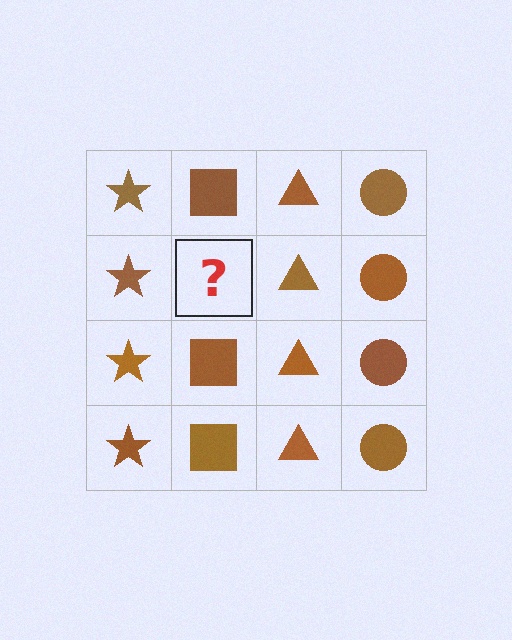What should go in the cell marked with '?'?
The missing cell should contain a brown square.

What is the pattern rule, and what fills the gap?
The rule is that each column has a consistent shape. The gap should be filled with a brown square.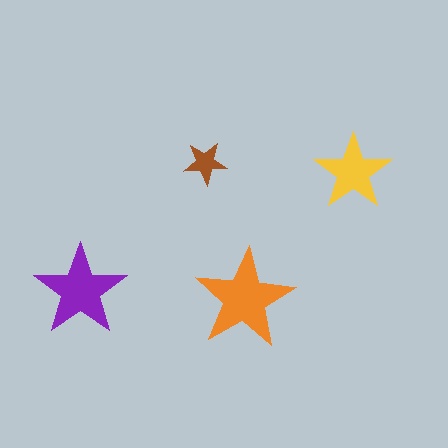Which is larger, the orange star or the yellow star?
The orange one.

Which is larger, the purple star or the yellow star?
The purple one.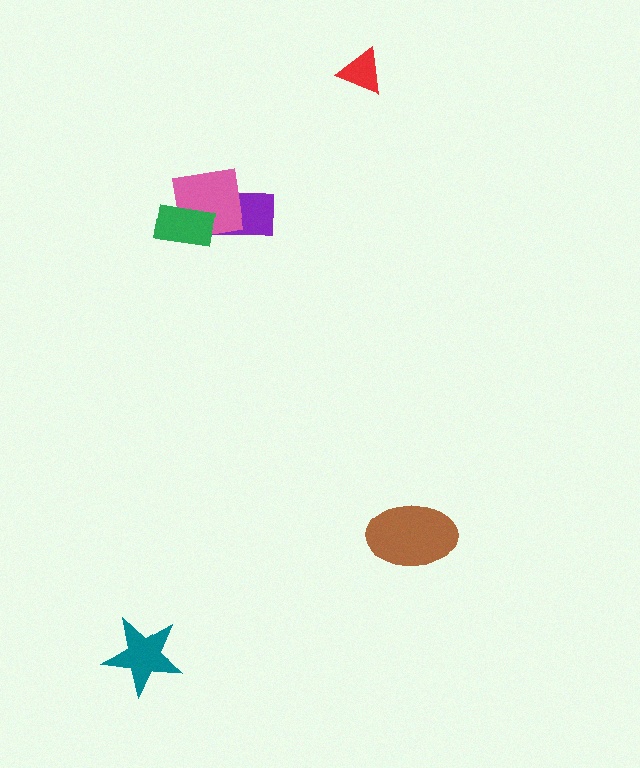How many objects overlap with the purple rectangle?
2 objects overlap with the purple rectangle.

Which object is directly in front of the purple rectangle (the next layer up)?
The pink square is directly in front of the purple rectangle.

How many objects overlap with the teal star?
0 objects overlap with the teal star.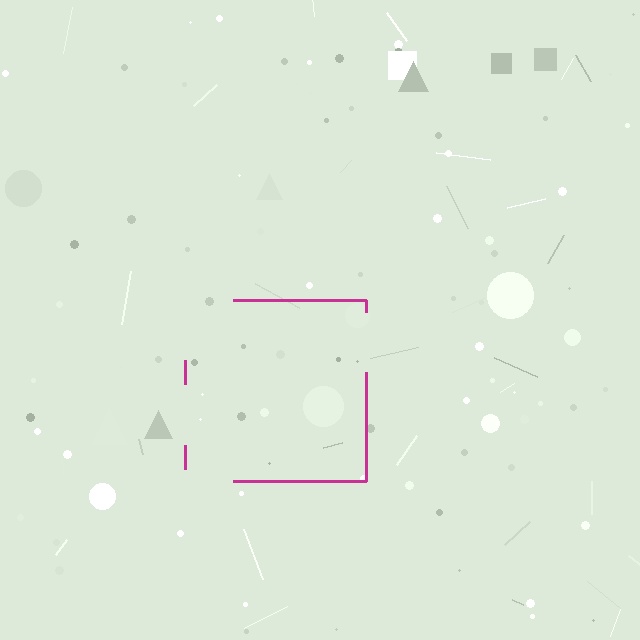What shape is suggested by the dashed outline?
The dashed outline suggests a square.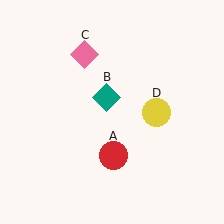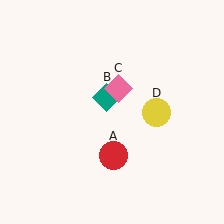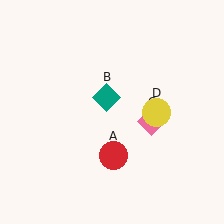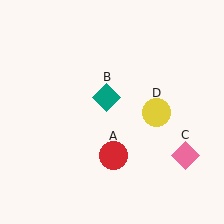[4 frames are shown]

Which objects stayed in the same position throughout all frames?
Red circle (object A) and teal diamond (object B) and yellow circle (object D) remained stationary.